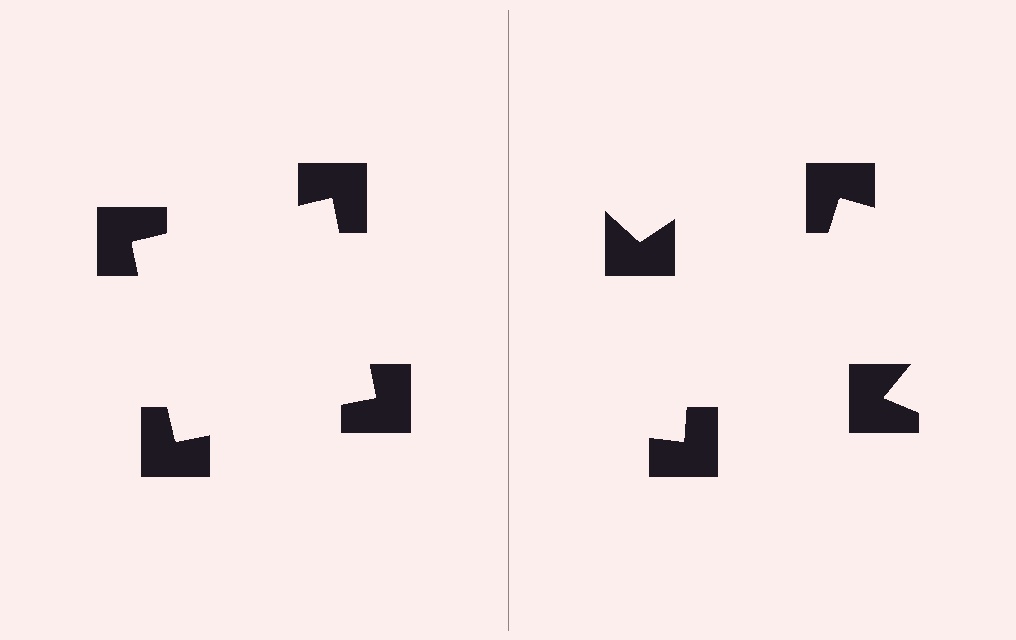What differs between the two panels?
The notched squares are positioned identically on both sides; only the wedge orientations differ. On the left they align to a square; on the right they are misaligned.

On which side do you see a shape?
An illusory square appears on the left side. On the right side the wedge cuts are rotated, so no coherent shape forms.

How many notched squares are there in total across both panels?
8 — 4 on each side.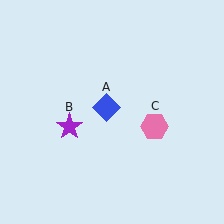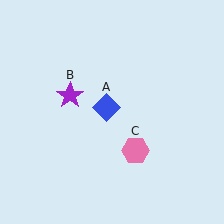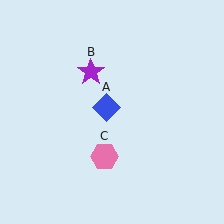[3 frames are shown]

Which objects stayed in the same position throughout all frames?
Blue diamond (object A) remained stationary.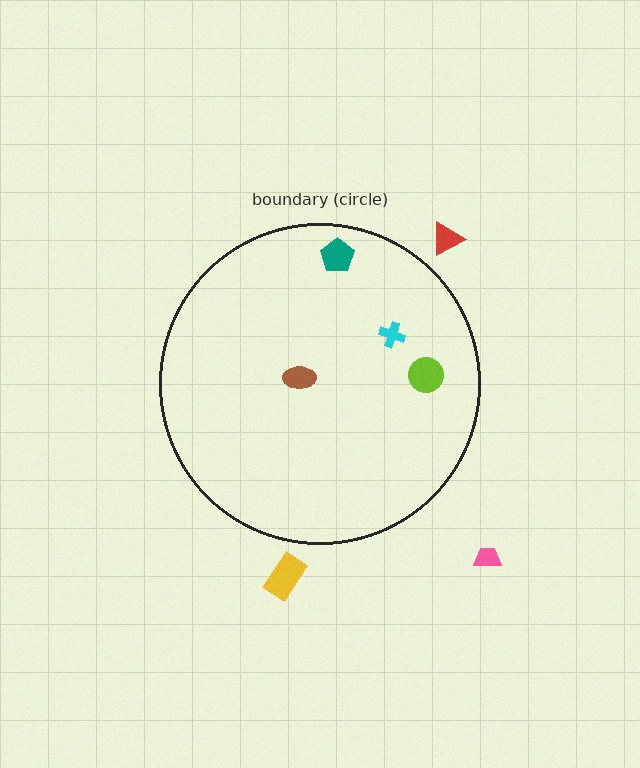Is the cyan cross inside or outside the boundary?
Inside.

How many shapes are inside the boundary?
4 inside, 3 outside.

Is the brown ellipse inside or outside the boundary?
Inside.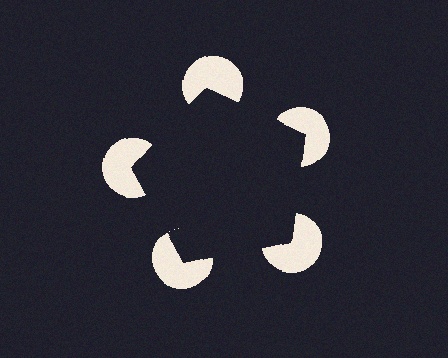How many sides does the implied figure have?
5 sides.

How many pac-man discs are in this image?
There are 5 — one at each vertex of the illusory pentagon.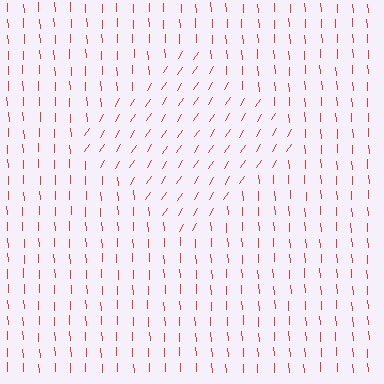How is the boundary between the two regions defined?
The boundary is defined purely by a change in line orientation (approximately 35 degrees difference). All lines are the same color and thickness.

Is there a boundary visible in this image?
Yes, there is a texture boundary formed by a change in line orientation.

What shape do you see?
I see a diamond.